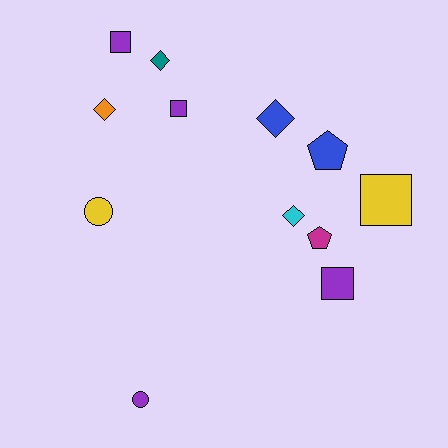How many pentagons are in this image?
There are 2 pentagons.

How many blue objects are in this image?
There are 2 blue objects.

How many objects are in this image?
There are 12 objects.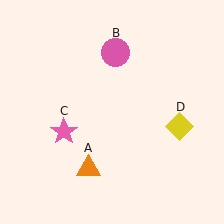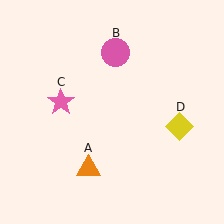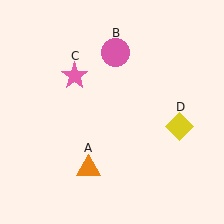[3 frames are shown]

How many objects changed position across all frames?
1 object changed position: pink star (object C).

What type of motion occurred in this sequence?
The pink star (object C) rotated clockwise around the center of the scene.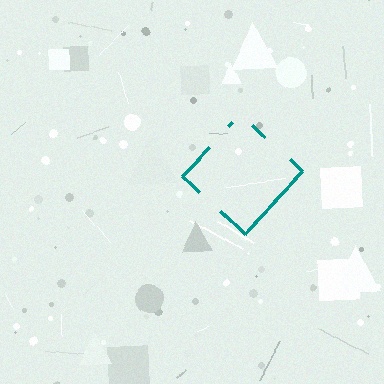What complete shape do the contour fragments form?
The contour fragments form a diamond.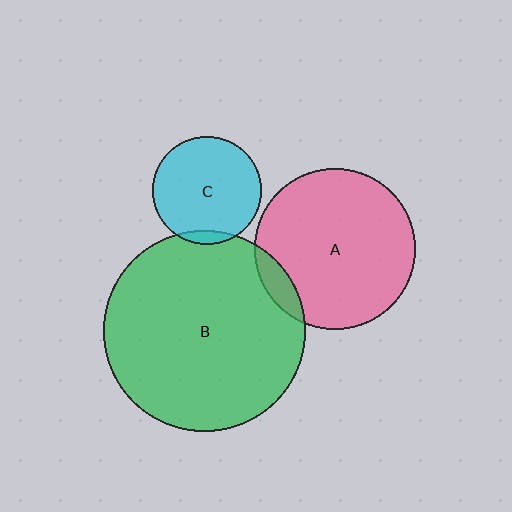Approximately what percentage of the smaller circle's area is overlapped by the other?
Approximately 5%.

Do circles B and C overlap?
Yes.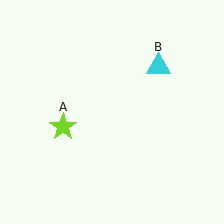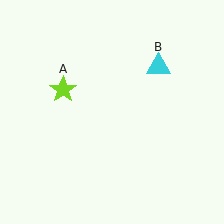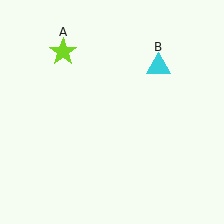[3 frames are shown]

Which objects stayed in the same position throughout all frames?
Cyan triangle (object B) remained stationary.